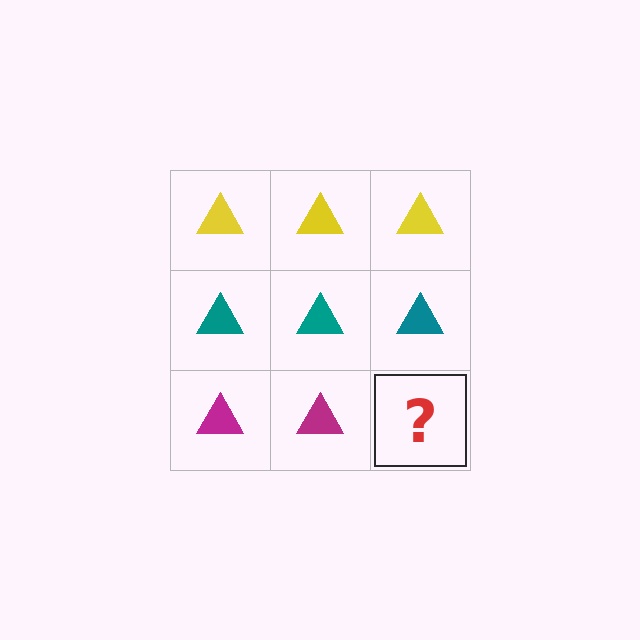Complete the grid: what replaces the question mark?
The question mark should be replaced with a magenta triangle.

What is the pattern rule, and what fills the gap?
The rule is that each row has a consistent color. The gap should be filled with a magenta triangle.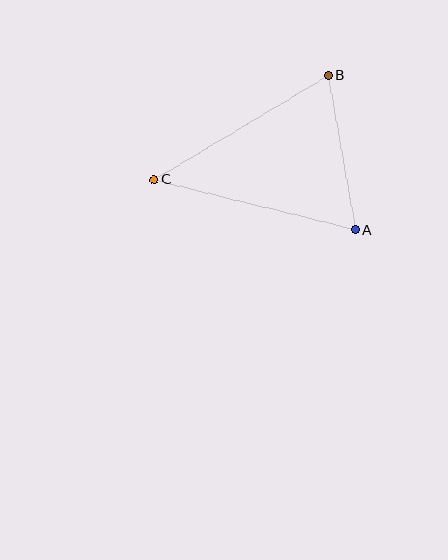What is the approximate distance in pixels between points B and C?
The distance between B and C is approximately 203 pixels.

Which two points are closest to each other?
Points A and B are closest to each other.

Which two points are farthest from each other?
Points A and C are farthest from each other.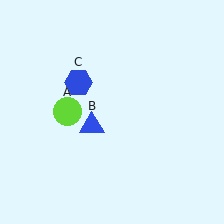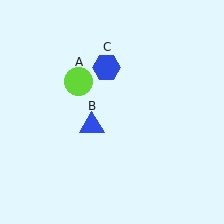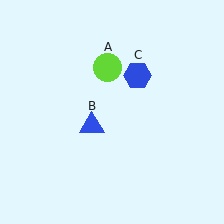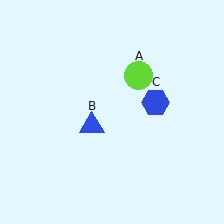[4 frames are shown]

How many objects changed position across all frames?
2 objects changed position: lime circle (object A), blue hexagon (object C).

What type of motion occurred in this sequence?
The lime circle (object A), blue hexagon (object C) rotated clockwise around the center of the scene.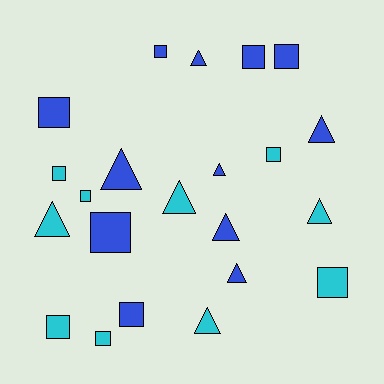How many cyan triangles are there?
There are 4 cyan triangles.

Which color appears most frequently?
Blue, with 12 objects.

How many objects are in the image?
There are 22 objects.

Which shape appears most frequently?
Square, with 12 objects.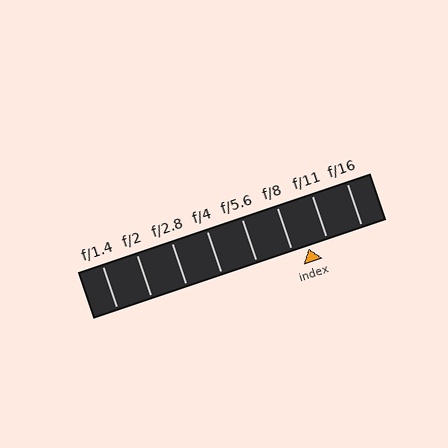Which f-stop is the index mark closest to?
The index mark is closest to f/8.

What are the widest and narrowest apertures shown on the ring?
The widest aperture shown is f/1.4 and the narrowest is f/16.